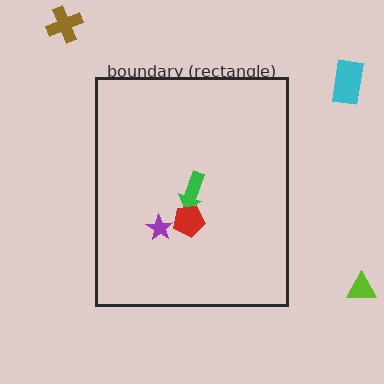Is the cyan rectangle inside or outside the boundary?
Outside.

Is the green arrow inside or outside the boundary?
Inside.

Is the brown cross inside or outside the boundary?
Outside.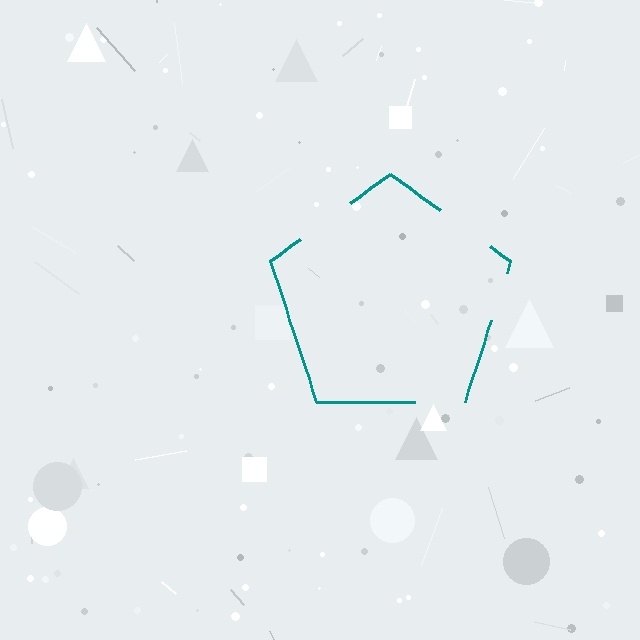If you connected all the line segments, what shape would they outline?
They would outline a pentagon.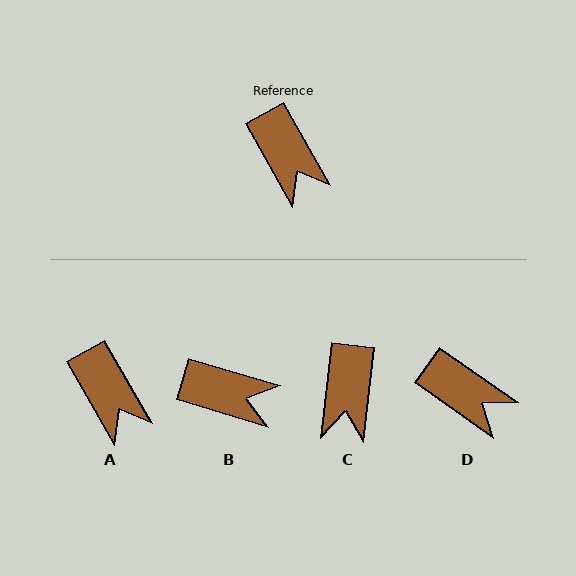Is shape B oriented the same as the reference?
No, it is off by about 44 degrees.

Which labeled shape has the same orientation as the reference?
A.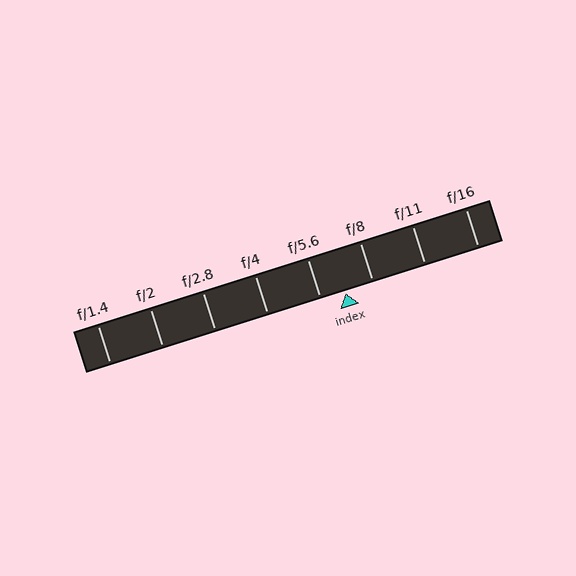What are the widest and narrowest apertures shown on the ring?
The widest aperture shown is f/1.4 and the narrowest is f/16.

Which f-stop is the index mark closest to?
The index mark is closest to f/5.6.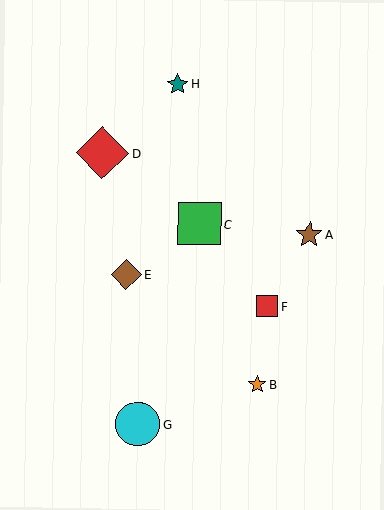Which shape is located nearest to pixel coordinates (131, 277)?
The brown diamond (labeled E) at (126, 274) is nearest to that location.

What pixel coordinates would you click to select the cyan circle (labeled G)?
Click at (138, 424) to select the cyan circle G.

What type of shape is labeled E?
Shape E is a brown diamond.